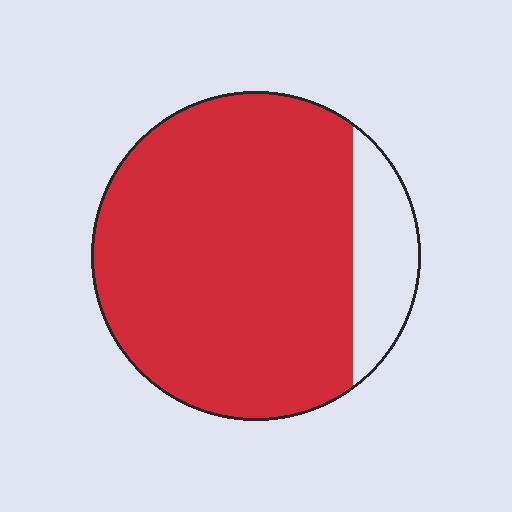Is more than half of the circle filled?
Yes.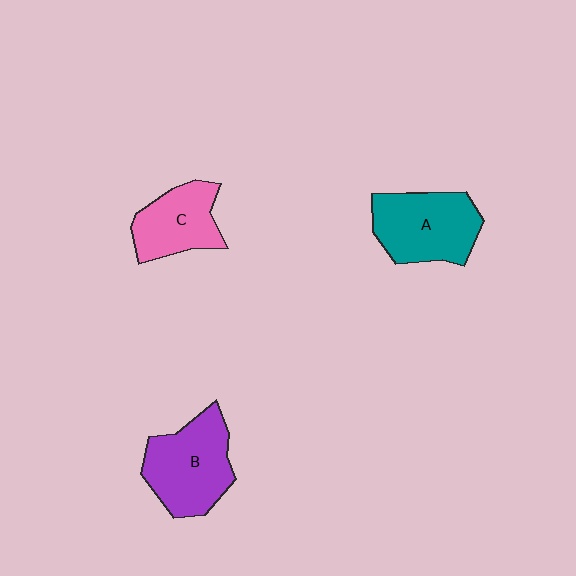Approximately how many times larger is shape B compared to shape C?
Approximately 1.3 times.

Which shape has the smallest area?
Shape C (pink).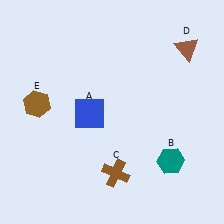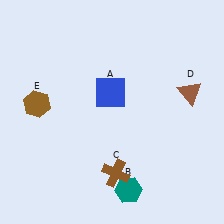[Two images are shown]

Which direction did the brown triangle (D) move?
The brown triangle (D) moved down.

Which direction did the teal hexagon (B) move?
The teal hexagon (B) moved left.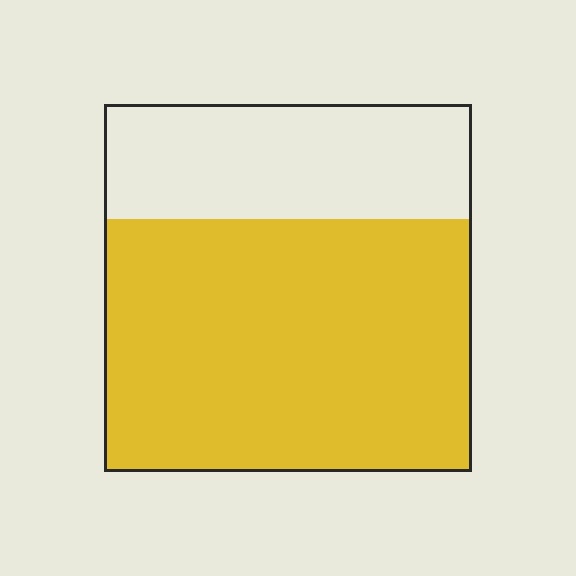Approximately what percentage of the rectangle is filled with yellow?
Approximately 70%.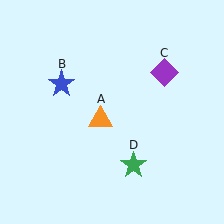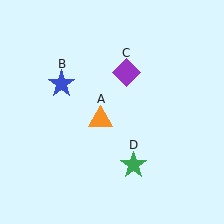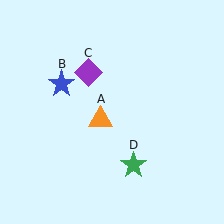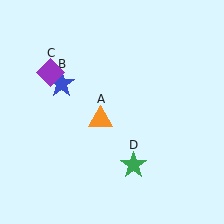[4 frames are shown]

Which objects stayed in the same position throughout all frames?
Orange triangle (object A) and blue star (object B) and green star (object D) remained stationary.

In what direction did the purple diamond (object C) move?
The purple diamond (object C) moved left.